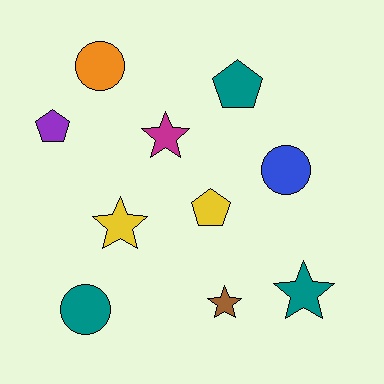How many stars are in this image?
There are 4 stars.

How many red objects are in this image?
There are no red objects.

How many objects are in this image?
There are 10 objects.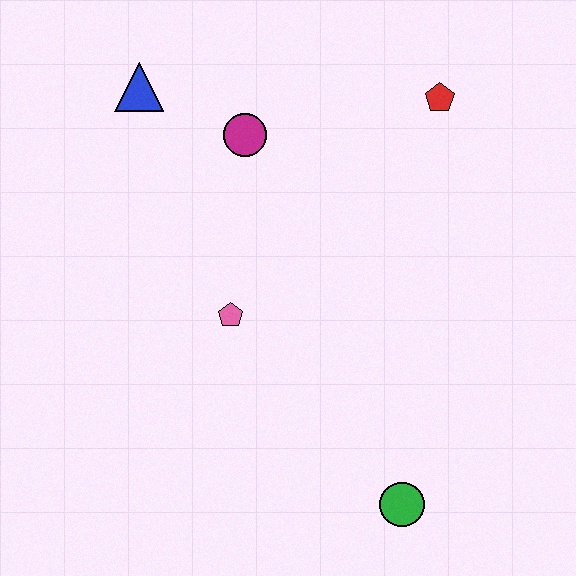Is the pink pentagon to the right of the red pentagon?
No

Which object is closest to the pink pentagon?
The magenta circle is closest to the pink pentagon.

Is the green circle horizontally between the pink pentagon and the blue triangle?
No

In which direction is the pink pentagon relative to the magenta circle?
The pink pentagon is below the magenta circle.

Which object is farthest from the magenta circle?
The green circle is farthest from the magenta circle.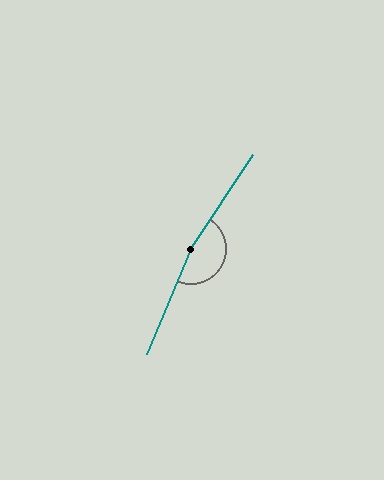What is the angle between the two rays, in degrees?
Approximately 169 degrees.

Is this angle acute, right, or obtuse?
It is obtuse.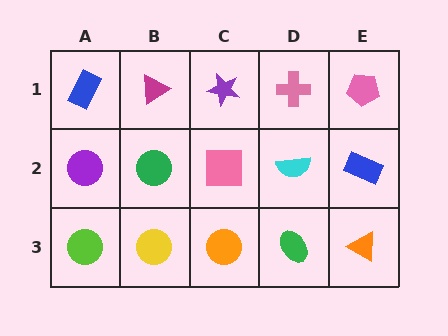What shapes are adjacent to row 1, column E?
A blue rectangle (row 2, column E), a pink cross (row 1, column D).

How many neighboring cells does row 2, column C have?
4.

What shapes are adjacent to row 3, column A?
A purple circle (row 2, column A), a yellow circle (row 3, column B).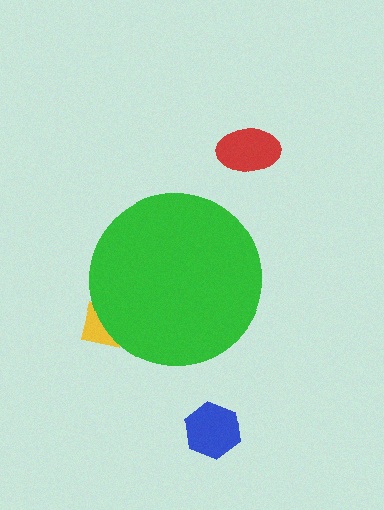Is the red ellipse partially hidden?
No, the red ellipse is fully visible.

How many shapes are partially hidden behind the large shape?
1 shape is partially hidden.